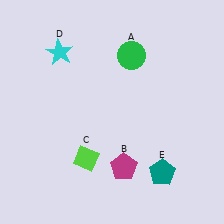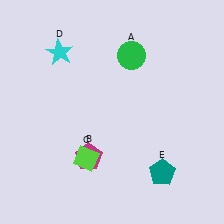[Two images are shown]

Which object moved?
The magenta pentagon (B) moved left.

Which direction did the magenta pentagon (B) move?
The magenta pentagon (B) moved left.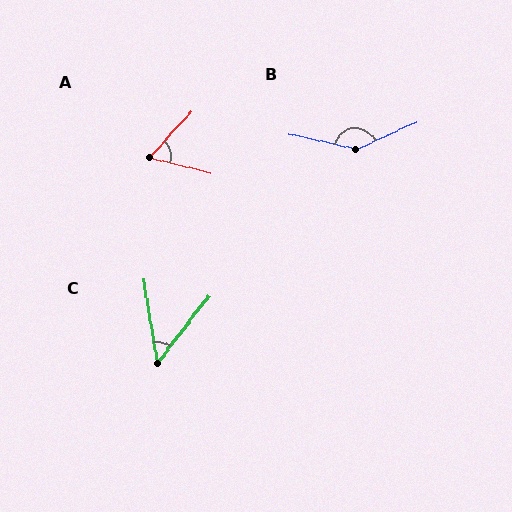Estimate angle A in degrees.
Approximately 61 degrees.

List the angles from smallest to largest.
C (46°), A (61°), B (143°).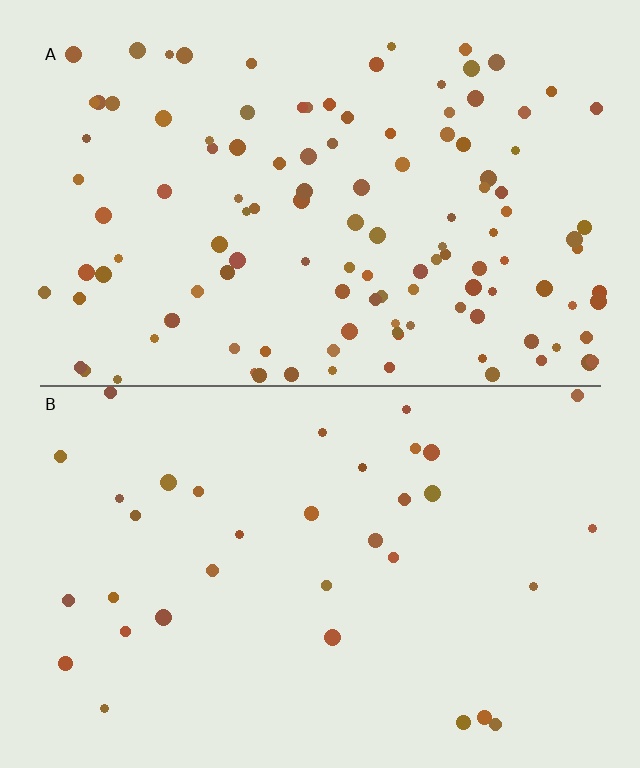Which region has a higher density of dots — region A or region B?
A (the top).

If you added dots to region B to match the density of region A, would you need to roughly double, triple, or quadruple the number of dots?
Approximately quadruple.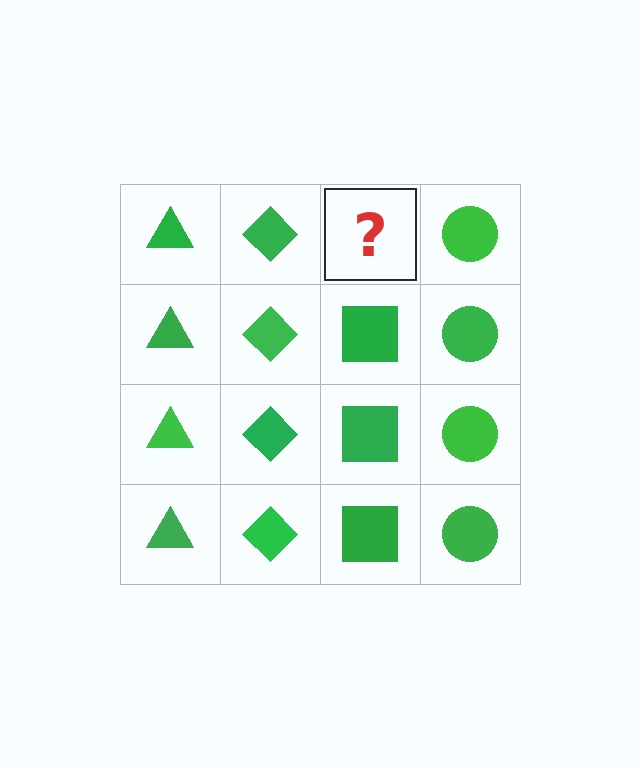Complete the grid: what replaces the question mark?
The question mark should be replaced with a green square.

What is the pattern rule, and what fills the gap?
The rule is that each column has a consistent shape. The gap should be filled with a green square.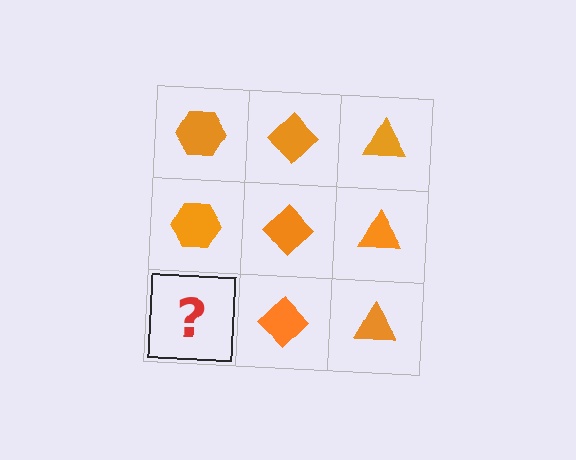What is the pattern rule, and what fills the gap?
The rule is that each column has a consistent shape. The gap should be filled with an orange hexagon.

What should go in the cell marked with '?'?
The missing cell should contain an orange hexagon.